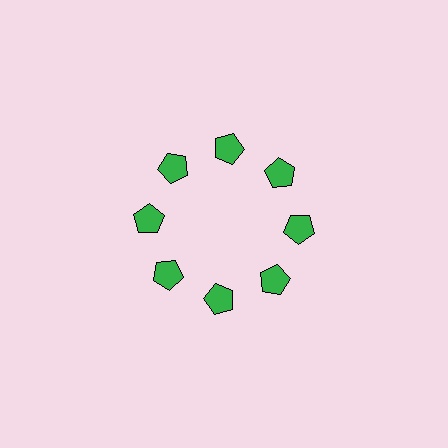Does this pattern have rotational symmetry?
Yes, this pattern has 8-fold rotational symmetry. It looks the same after rotating 45 degrees around the center.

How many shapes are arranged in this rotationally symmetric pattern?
There are 8 shapes, arranged in 8 groups of 1.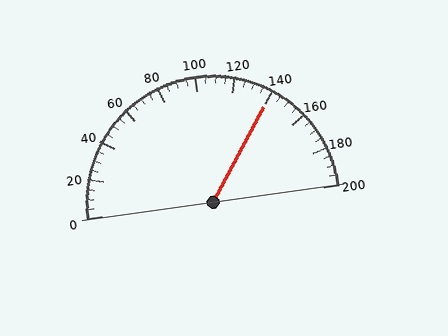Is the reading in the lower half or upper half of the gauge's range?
The reading is in the upper half of the range (0 to 200).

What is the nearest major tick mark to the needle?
The nearest major tick mark is 140.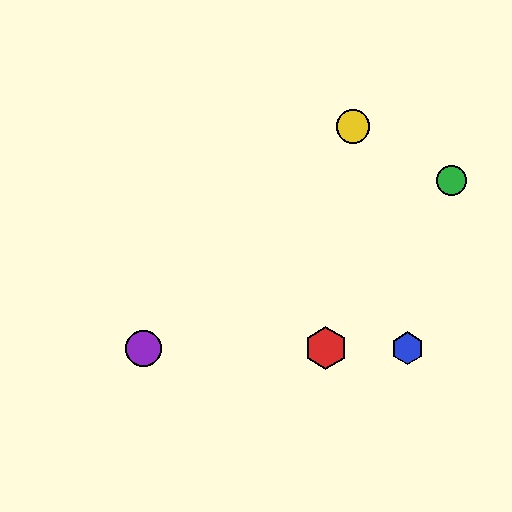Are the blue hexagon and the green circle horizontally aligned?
No, the blue hexagon is at y≈348 and the green circle is at y≈181.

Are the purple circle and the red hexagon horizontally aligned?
Yes, both are at y≈348.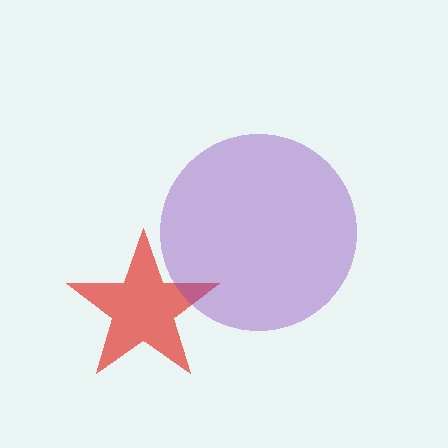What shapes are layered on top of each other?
The layered shapes are: a red star, a purple circle.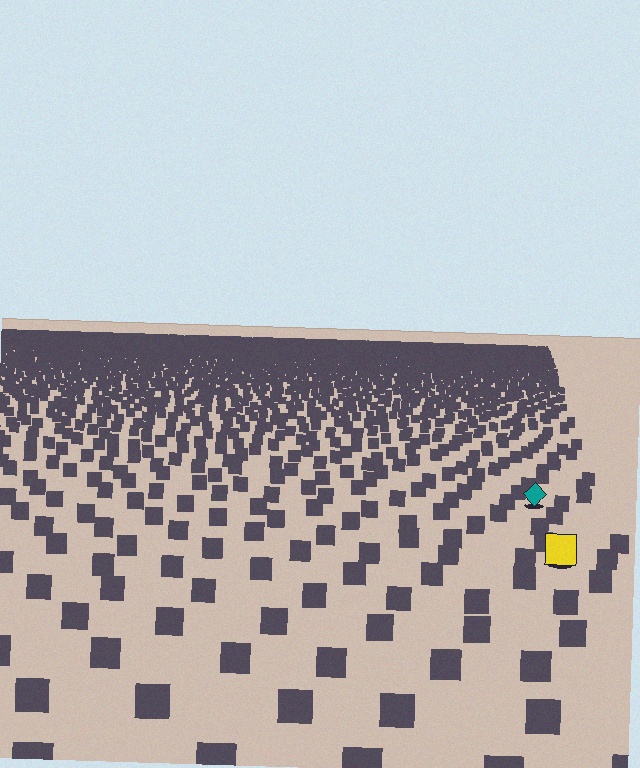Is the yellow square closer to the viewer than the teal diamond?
Yes. The yellow square is closer — you can tell from the texture gradient: the ground texture is coarser near it.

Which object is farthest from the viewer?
The teal diamond is farthest from the viewer. It appears smaller and the ground texture around it is denser.